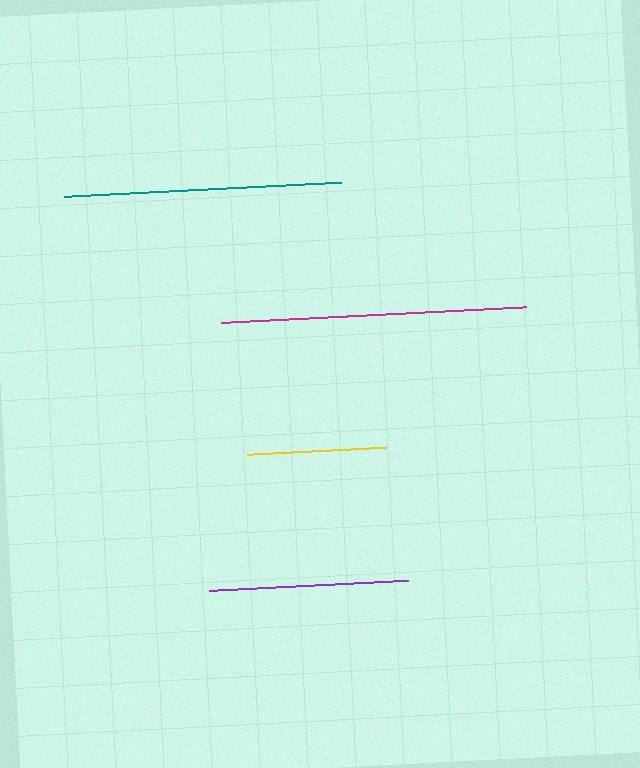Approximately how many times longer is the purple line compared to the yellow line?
The purple line is approximately 1.4 times the length of the yellow line.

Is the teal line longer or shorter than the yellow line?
The teal line is longer than the yellow line.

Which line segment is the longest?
The magenta line is the longest at approximately 306 pixels.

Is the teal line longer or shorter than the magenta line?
The magenta line is longer than the teal line.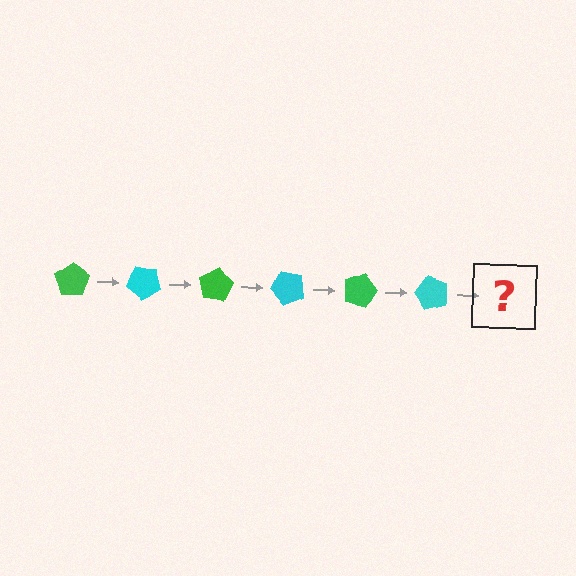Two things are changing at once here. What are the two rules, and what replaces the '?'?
The two rules are that it rotates 40 degrees each step and the color cycles through green and cyan. The '?' should be a green pentagon, rotated 240 degrees from the start.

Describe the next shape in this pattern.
It should be a green pentagon, rotated 240 degrees from the start.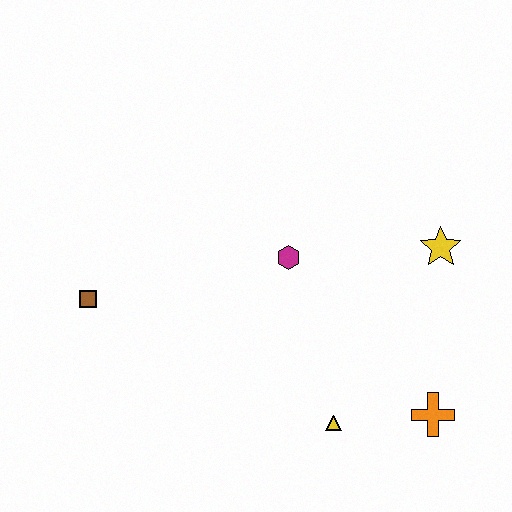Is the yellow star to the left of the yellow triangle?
No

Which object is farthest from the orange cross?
The brown square is farthest from the orange cross.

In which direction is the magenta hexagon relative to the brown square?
The magenta hexagon is to the right of the brown square.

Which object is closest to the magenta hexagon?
The yellow star is closest to the magenta hexagon.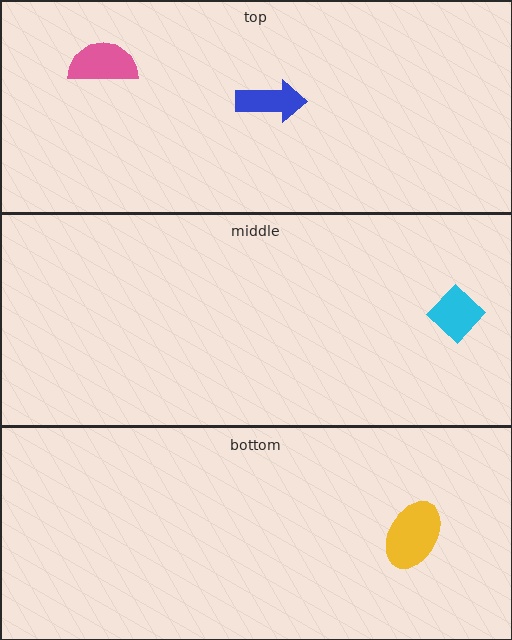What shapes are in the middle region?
The cyan diamond.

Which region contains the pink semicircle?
The top region.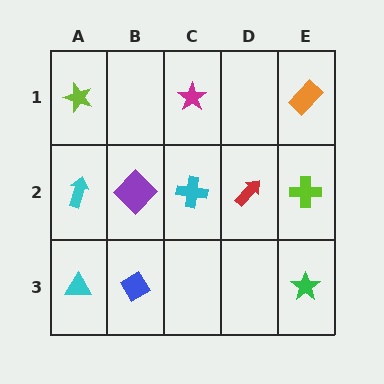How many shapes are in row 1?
3 shapes.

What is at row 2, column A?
A cyan arrow.